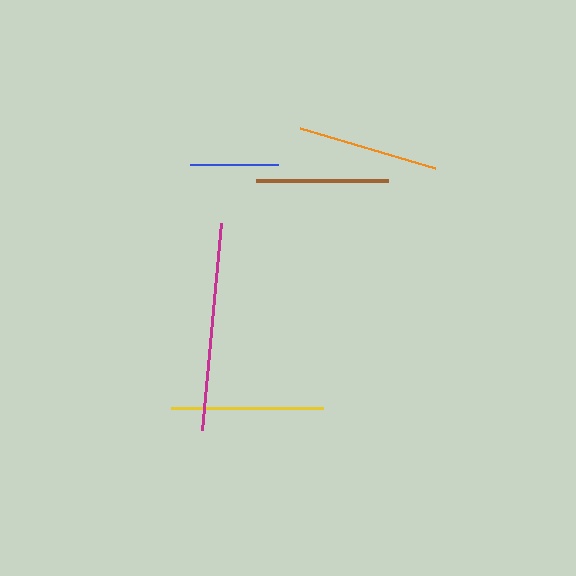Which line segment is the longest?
The magenta line is the longest at approximately 208 pixels.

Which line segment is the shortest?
The blue line is the shortest at approximately 88 pixels.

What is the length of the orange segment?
The orange segment is approximately 140 pixels long.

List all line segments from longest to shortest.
From longest to shortest: magenta, yellow, orange, brown, blue.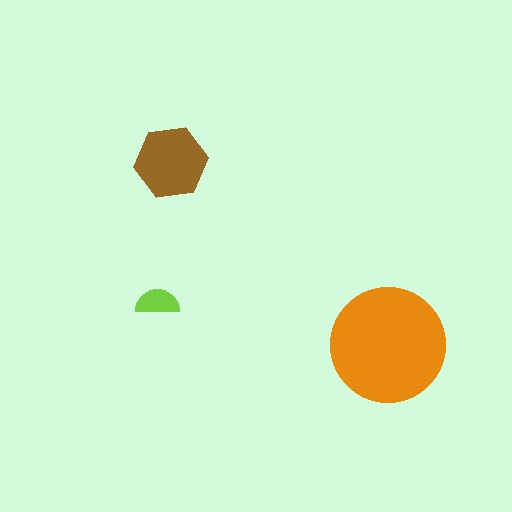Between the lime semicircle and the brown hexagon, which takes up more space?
The brown hexagon.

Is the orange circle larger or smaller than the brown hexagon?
Larger.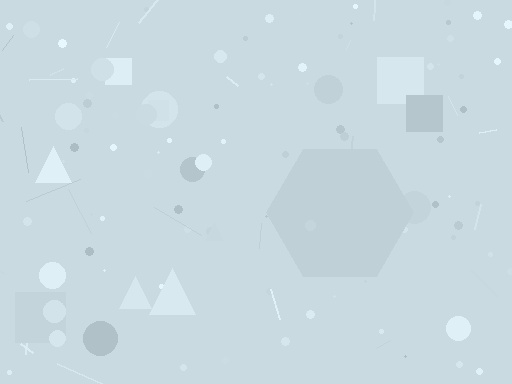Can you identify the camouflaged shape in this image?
The camouflaged shape is a hexagon.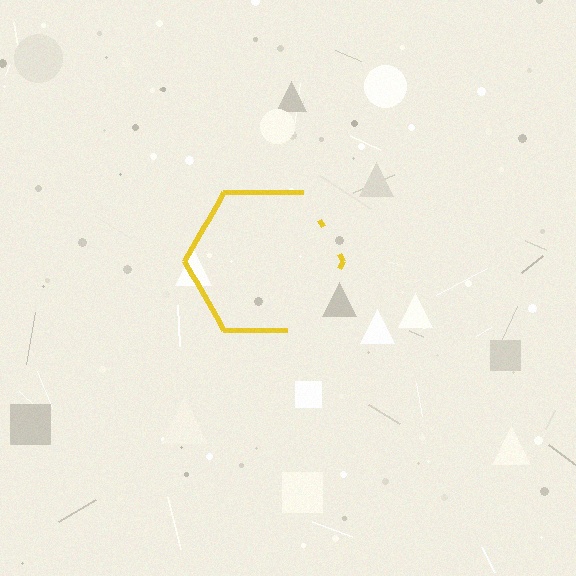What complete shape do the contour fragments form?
The contour fragments form a hexagon.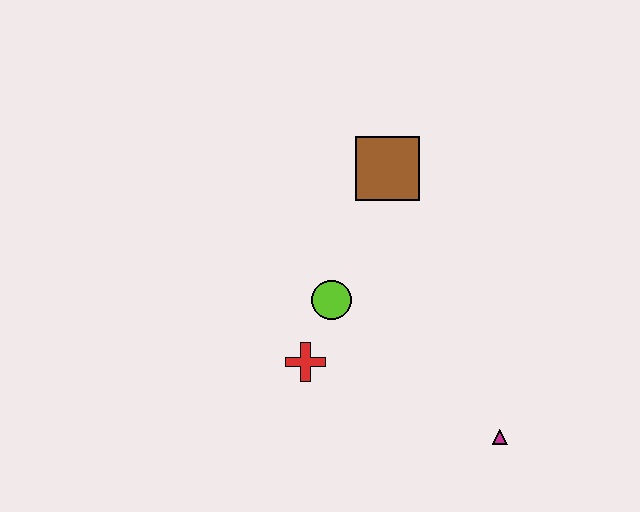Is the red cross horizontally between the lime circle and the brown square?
No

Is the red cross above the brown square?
No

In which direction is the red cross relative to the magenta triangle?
The red cross is to the left of the magenta triangle.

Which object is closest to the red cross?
The lime circle is closest to the red cross.